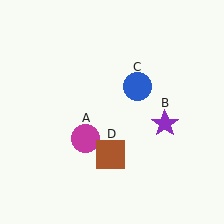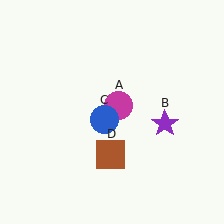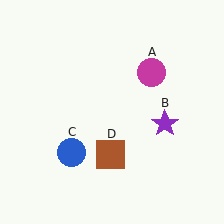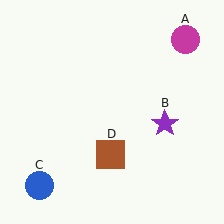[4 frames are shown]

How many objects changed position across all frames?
2 objects changed position: magenta circle (object A), blue circle (object C).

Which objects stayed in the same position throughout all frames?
Purple star (object B) and brown square (object D) remained stationary.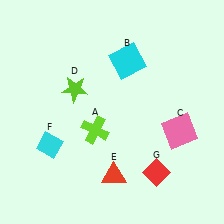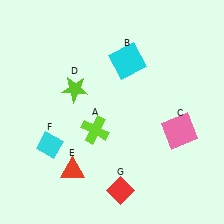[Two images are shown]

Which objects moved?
The objects that moved are: the red triangle (E), the red diamond (G).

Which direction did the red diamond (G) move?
The red diamond (G) moved left.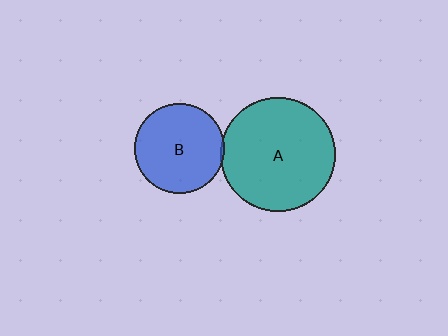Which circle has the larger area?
Circle A (teal).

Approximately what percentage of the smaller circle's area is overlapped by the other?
Approximately 5%.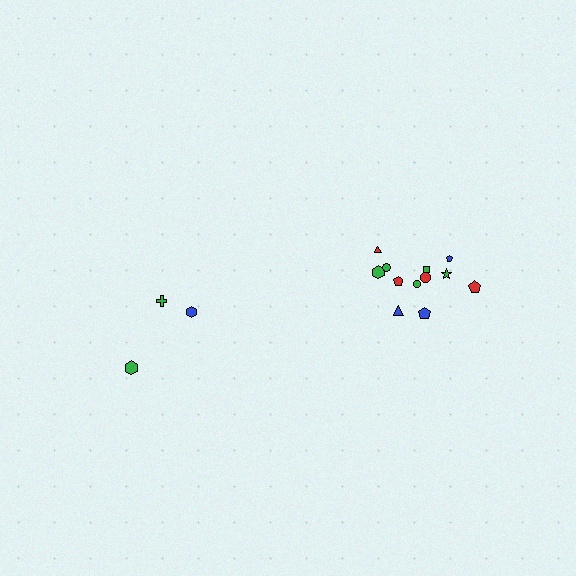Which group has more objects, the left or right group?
The right group.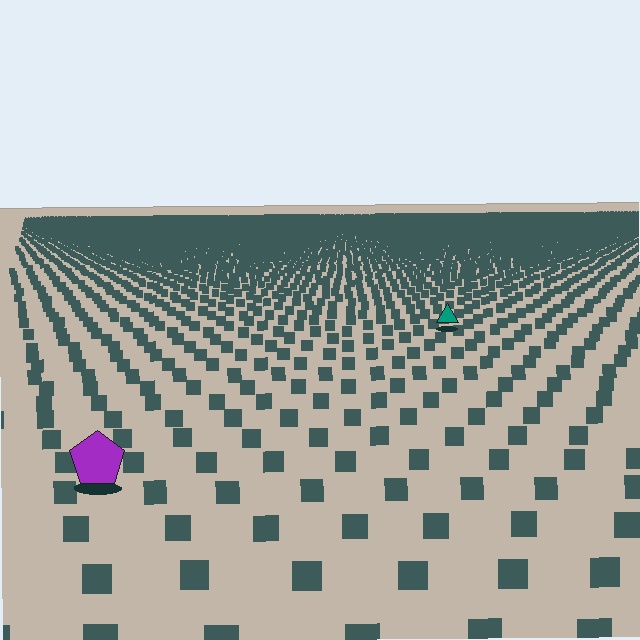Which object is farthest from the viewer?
The teal triangle is farthest from the viewer. It appears smaller and the ground texture around it is denser.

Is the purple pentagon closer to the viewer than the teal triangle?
Yes. The purple pentagon is closer — you can tell from the texture gradient: the ground texture is coarser near it.